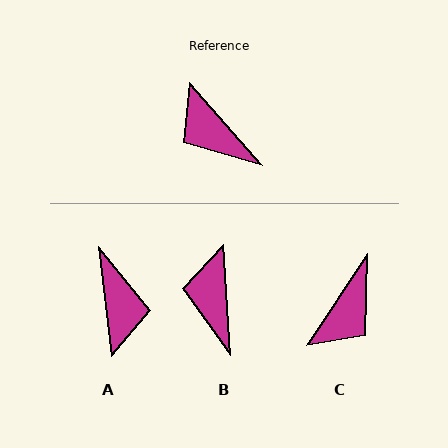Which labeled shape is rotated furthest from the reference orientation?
A, about 145 degrees away.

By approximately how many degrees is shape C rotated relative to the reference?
Approximately 105 degrees counter-clockwise.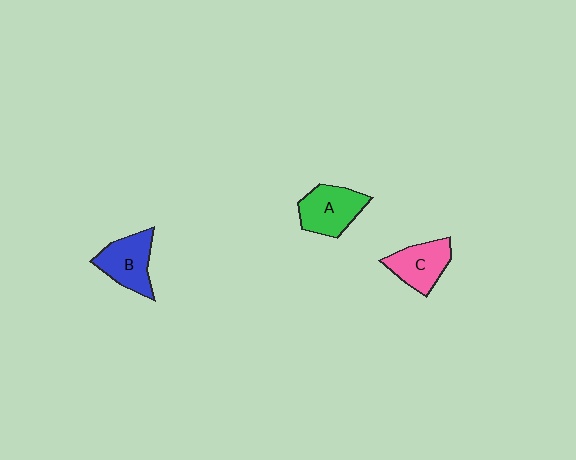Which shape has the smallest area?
Shape C (pink).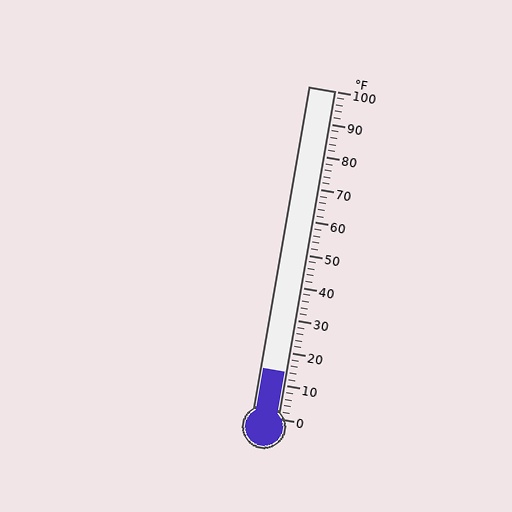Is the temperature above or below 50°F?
The temperature is below 50°F.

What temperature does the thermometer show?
The thermometer shows approximately 14°F.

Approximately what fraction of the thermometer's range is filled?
The thermometer is filled to approximately 15% of its range.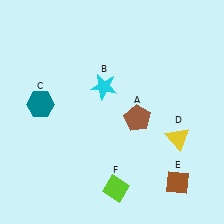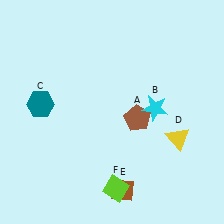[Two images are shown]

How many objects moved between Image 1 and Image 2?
2 objects moved between the two images.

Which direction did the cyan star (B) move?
The cyan star (B) moved right.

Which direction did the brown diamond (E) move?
The brown diamond (E) moved left.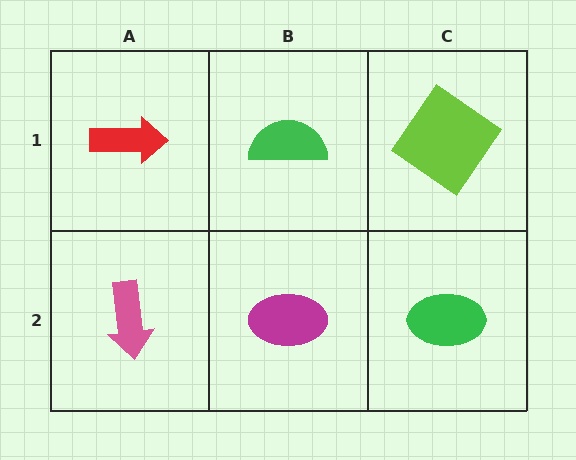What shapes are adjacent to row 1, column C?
A green ellipse (row 2, column C), a green semicircle (row 1, column B).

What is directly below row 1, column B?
A magenta ellipse.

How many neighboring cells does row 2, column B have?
3.